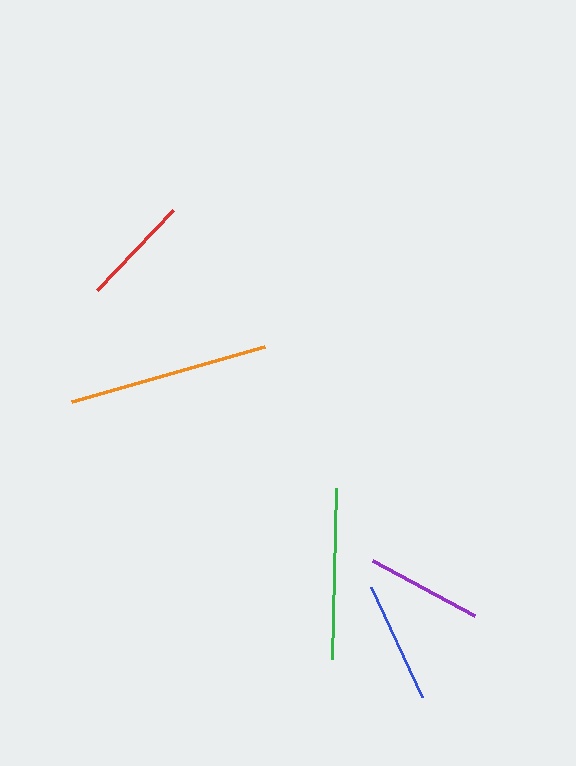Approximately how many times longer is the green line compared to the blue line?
The green line is approximately 1.4 times the length of the blue line.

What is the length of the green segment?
The green segment is approximately 171 pixels long.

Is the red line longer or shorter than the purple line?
The purple line is longer than the red line.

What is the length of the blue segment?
The blue segment is approximately 122 pixels long.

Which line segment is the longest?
The orange line is the longest at approximately 201 pixels.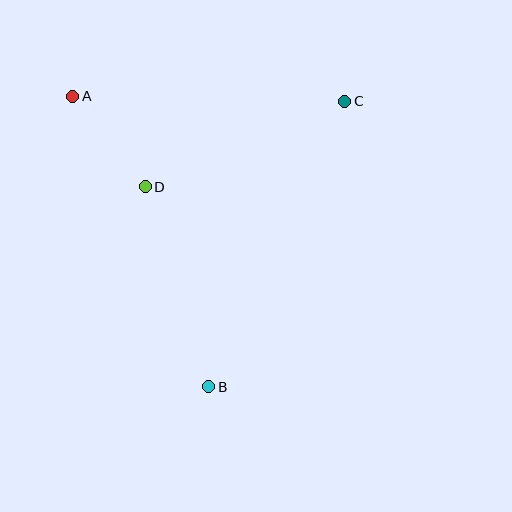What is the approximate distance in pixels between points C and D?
The distance between C and D is approximately 217 pixels.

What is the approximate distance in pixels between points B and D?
The distance between B and D is approximately 210 pixels.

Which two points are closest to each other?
Points A and D are closest to each other.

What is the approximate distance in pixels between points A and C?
The distance between A and C is approximately 272 pixels.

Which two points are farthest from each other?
Points A and B are farthest from each other.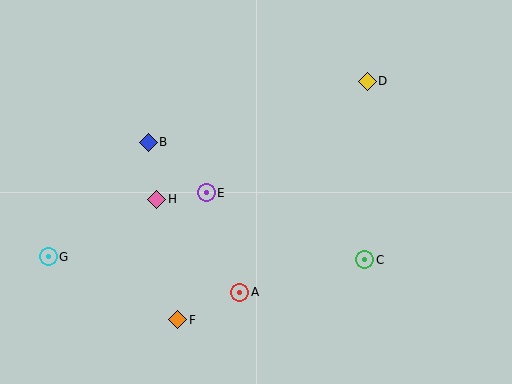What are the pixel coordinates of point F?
Point F is at (178, 320).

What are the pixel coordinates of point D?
Point D is at (367, 81).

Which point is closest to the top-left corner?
Point B is closest to the top-left corner.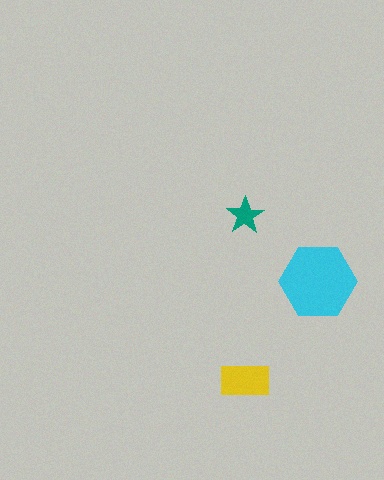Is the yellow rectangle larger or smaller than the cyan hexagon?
Smaller.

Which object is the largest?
The cyan hexagon.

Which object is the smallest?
The teal star.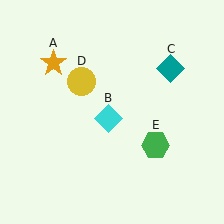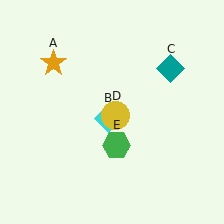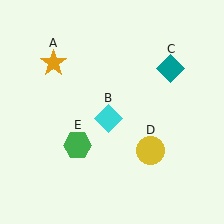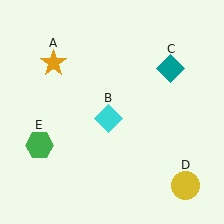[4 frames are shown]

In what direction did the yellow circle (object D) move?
The yellow circle (object D) moved down and to the right.